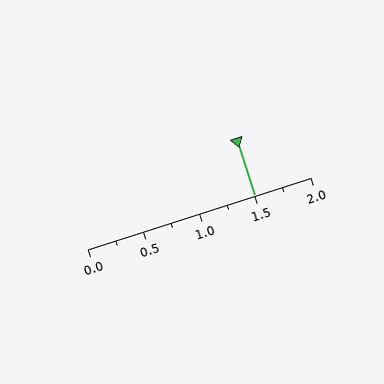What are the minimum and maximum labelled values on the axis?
The axis runs from 0.0 to 2.0.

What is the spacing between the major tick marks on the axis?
The major ticks are spaced 0.5 apart.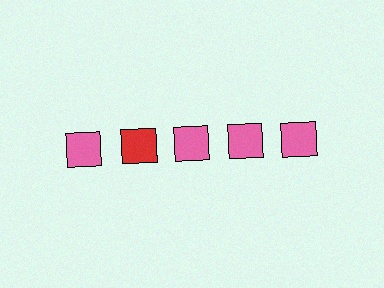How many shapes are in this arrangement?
There are 5 shapes arranged in a grid pattern.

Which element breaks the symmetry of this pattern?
The red square in the top row, second from left column breaks the symmetry. All other shapes are pink squares.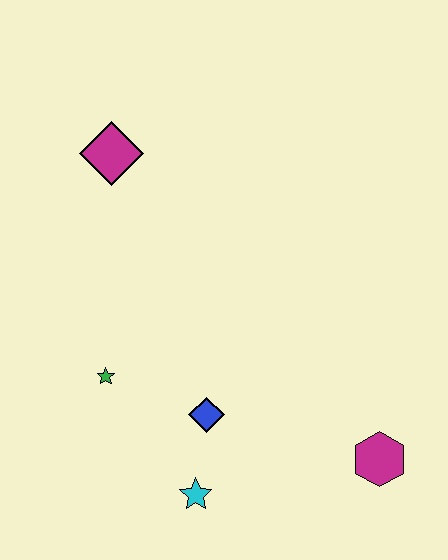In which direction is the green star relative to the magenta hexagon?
The green star is to the left of the magenta hexagon.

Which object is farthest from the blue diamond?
The magenta diamond is farthest from the blue diamond.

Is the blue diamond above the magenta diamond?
No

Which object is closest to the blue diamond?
The cyan star is closest to the blue diamond.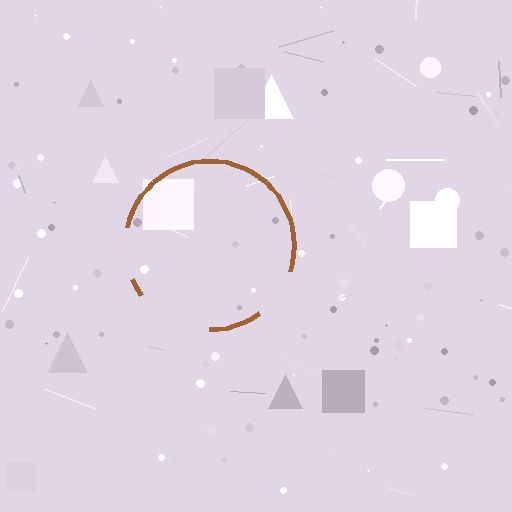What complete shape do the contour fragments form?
The contour fragments form a circle.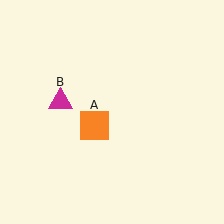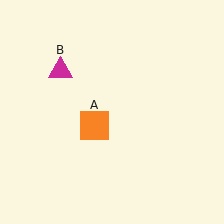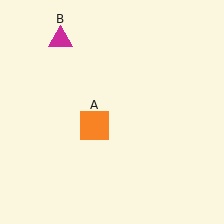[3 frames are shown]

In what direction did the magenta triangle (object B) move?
The magenta triangle (object B) moved up.